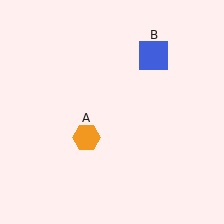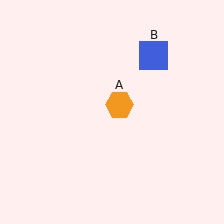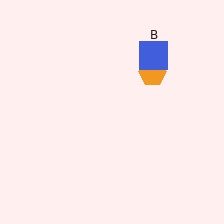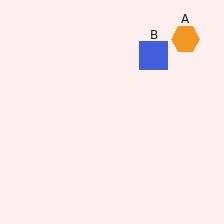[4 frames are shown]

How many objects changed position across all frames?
1 object changed position: orange hexagon (object A).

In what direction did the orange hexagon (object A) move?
The orange hexagon (object A) moved up and to the right.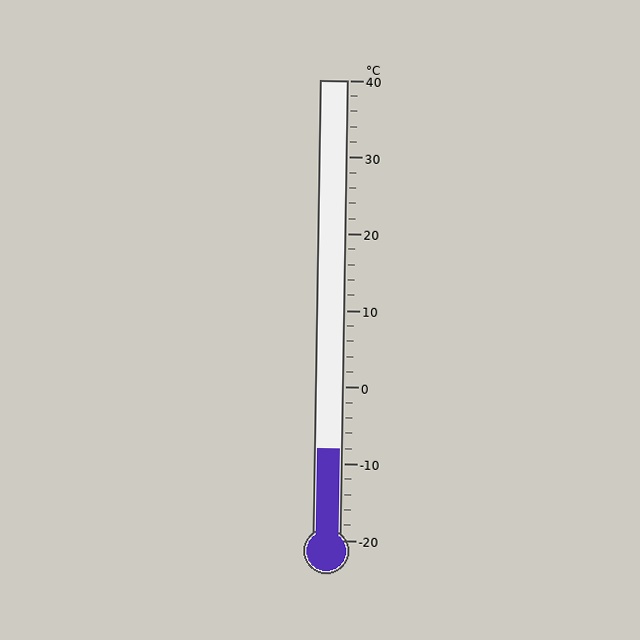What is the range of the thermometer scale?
The thermometer scale ranges from -20°C to 40°C.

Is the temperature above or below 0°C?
The temperature is below 0°C.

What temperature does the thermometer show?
The thermometer shows approximately -8°C.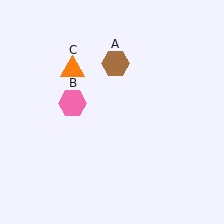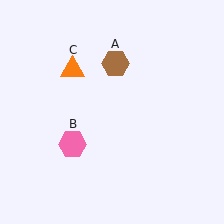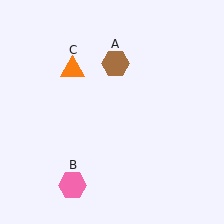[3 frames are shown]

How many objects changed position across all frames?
1 object changed position: pink hexagon (object B).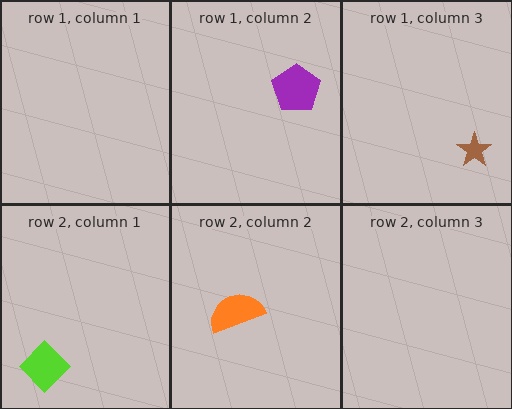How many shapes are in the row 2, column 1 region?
1.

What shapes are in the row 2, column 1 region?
The lime diamond.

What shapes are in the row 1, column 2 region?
The purple pentagon.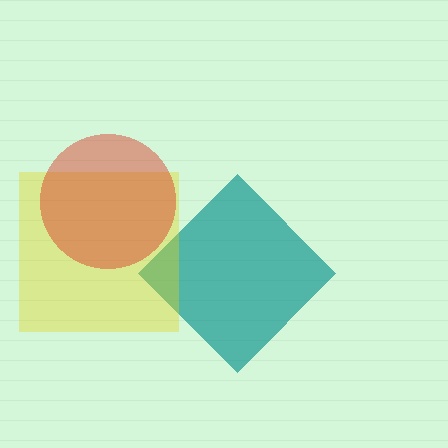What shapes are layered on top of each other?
The layered shapes are: a teal diamond, a yellow square, a red circle.